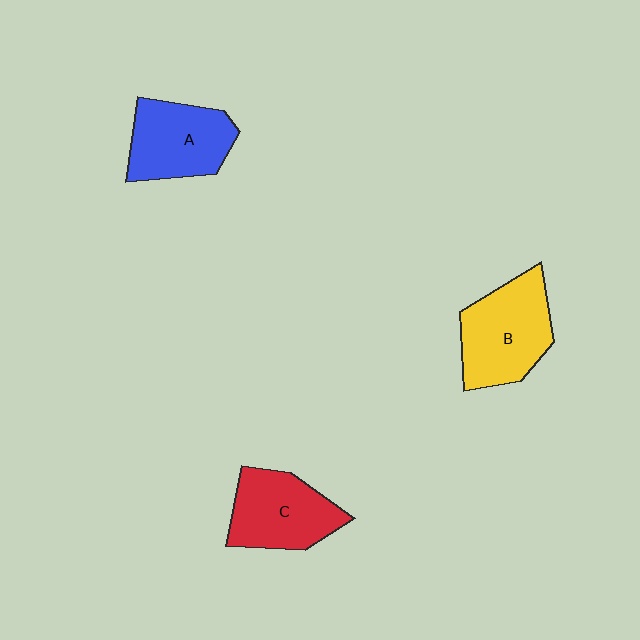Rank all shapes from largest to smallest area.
From largest to smallest: B (yellow), C (red), A (blue).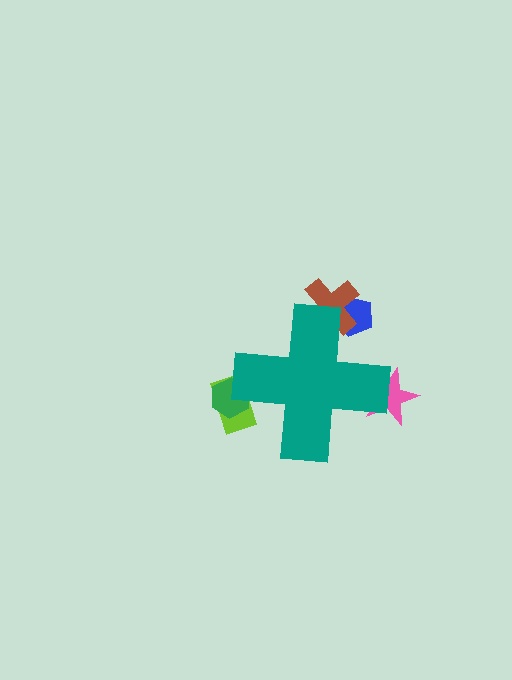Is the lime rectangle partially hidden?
Yes, the lime rectangle is partially hidden behind the teal cross.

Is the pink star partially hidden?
Yes, the pink star is partially hidden behind the teal cross.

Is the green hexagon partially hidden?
Yes, the green hexagon is partially hidden behind the teal cross.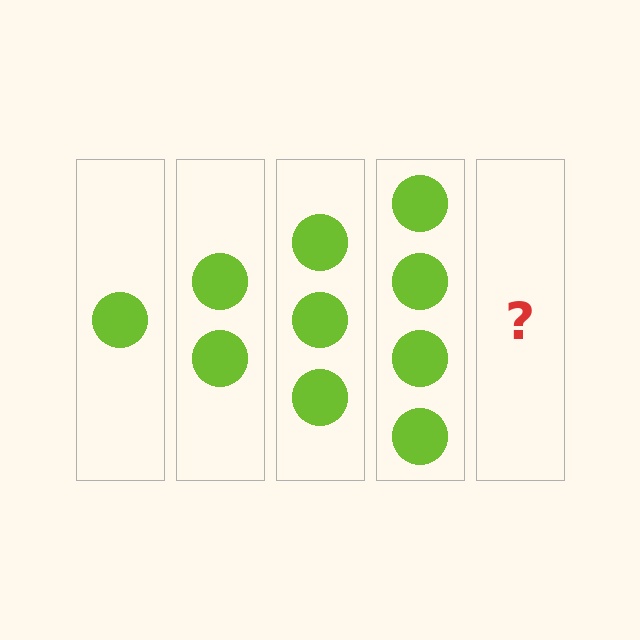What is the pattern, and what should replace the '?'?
The pattern is that each step adds one more circle. The '?' should be 5 circles.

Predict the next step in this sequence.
The next step is 5 circles.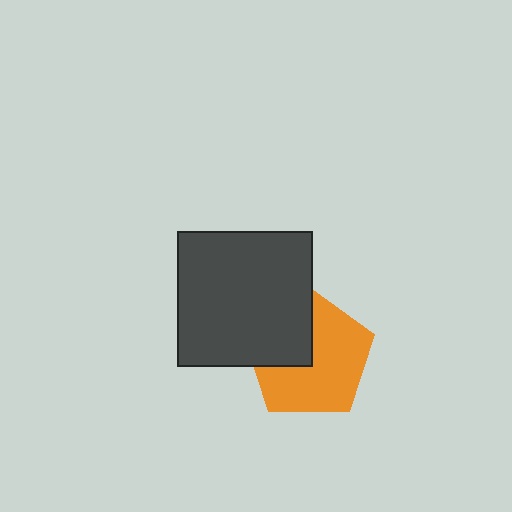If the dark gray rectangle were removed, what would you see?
You would see the complete orange pentagon.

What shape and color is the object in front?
The object in front is a dark gray rectangle.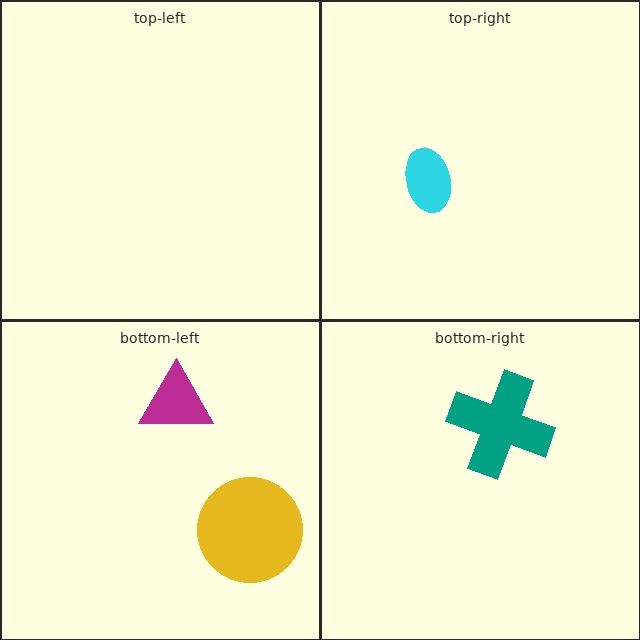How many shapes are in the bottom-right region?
1.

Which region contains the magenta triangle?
The bottom-left region.